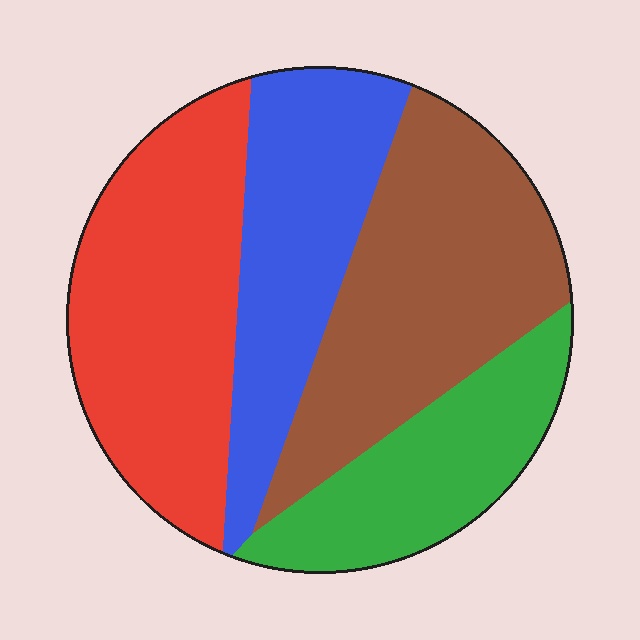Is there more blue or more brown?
Brown.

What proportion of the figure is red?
Red covers 30% of the figure.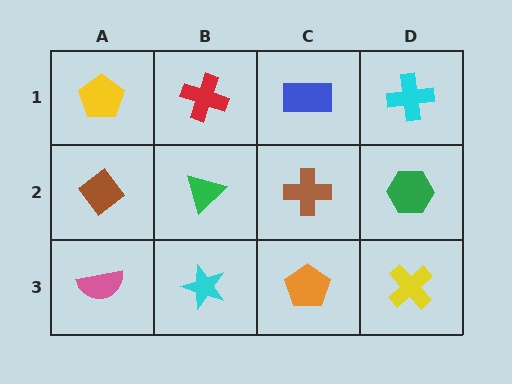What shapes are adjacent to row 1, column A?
A brown diamond (row 2, column A), a red cross (row 1, column B).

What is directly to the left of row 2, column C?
A green triangle.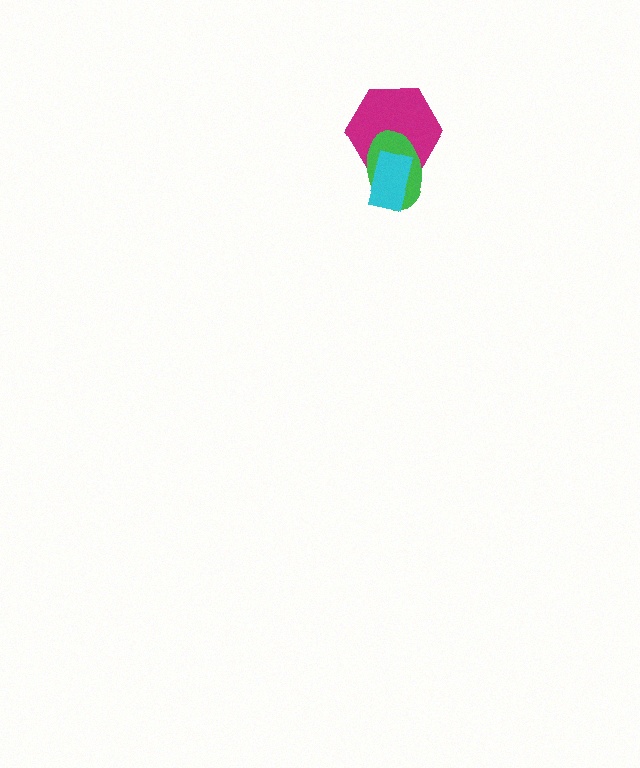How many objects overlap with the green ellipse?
2 objects overlap with the green ellipse.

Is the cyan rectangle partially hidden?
No, no other shape covers it.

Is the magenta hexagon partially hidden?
Yes, it is partially covered by another shape.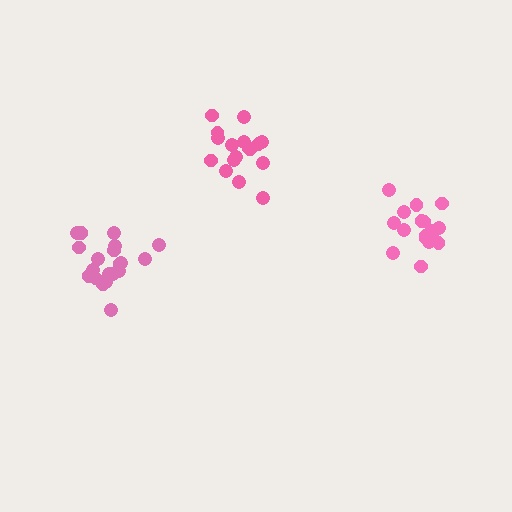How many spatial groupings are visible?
There are 3 spatial groupings.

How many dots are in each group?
Group 1: 17 dots, Group 2: 20 dots, Group 3: 17 dots (54 total).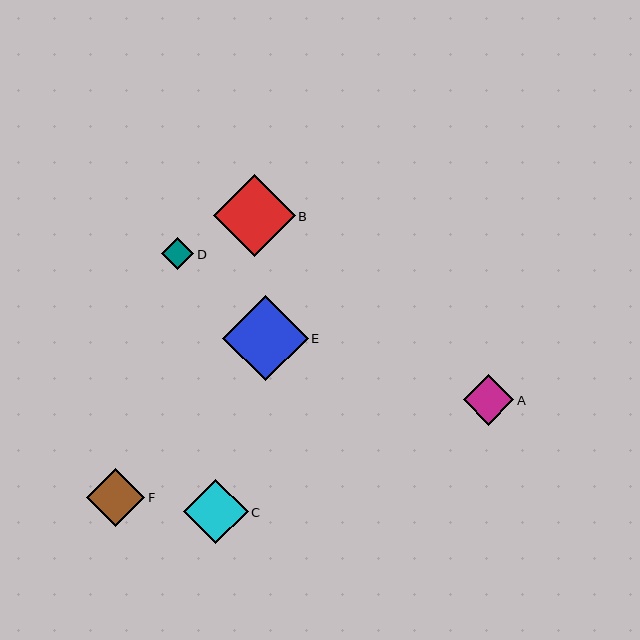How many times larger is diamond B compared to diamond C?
Diamond B is approximately 1.3 times the size of diamond C.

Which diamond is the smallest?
Diamond D is the smallest with a size of approximately 32 pixels.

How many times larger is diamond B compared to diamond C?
Diamond B is approximately 1.3 times the size of diamond C.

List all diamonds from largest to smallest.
From largest to smallest: E, B, C, F, A, D.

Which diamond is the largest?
Diamond E is the largest with a size of approximately 85 pixels.